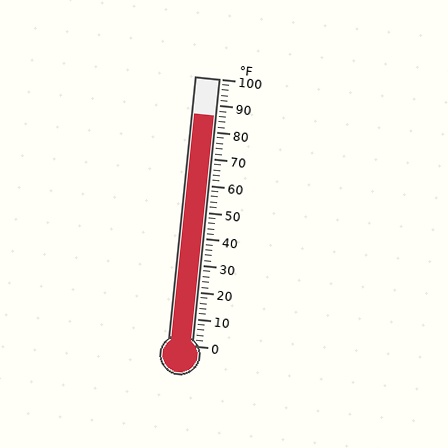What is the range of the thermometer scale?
The thermometer scale ranges from 0°F to 100°F.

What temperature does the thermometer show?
The thermometer shows approximately 86°F.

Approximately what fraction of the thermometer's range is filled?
The thermometer is filled to approximately 85% of its range.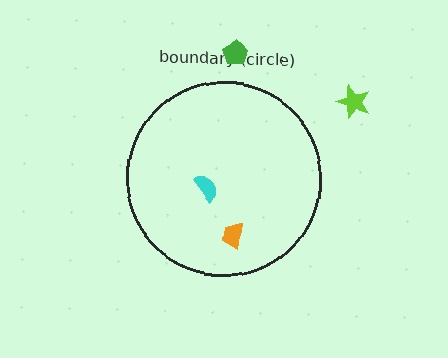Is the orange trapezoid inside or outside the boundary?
Inside.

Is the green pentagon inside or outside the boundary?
Outside.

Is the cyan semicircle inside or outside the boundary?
Inside.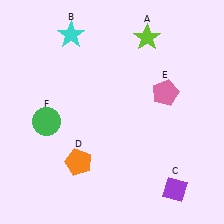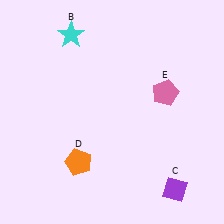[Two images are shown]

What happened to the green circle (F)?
The green circle (F) was removed in Image 2. It was in the bottom-left area of Image 1.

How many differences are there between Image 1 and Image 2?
There are 2 differences between the two images.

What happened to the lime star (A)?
The lime star (A) was removed in Image 2. It was in the top-right area of Image 1.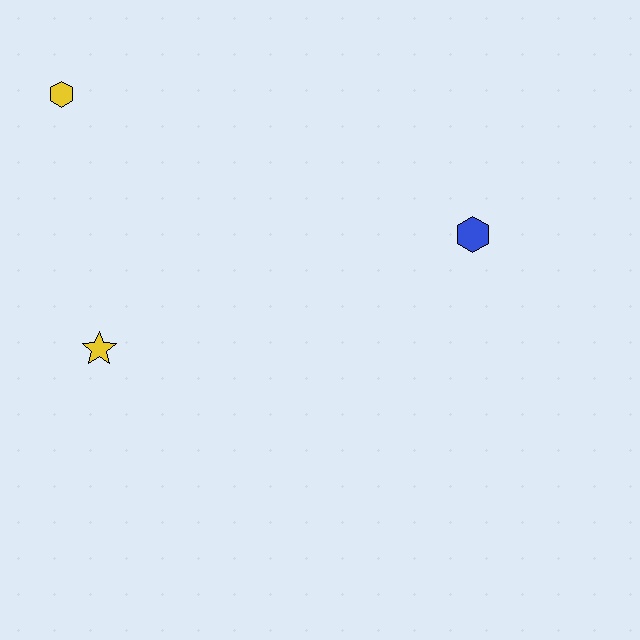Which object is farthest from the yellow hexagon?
The blue hexagon is farthest from the yellow hexagon.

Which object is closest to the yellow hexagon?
The yellow star is closest to the yellow hexagon.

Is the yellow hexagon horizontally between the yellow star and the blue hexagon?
No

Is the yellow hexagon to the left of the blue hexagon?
Yes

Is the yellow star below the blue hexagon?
Yes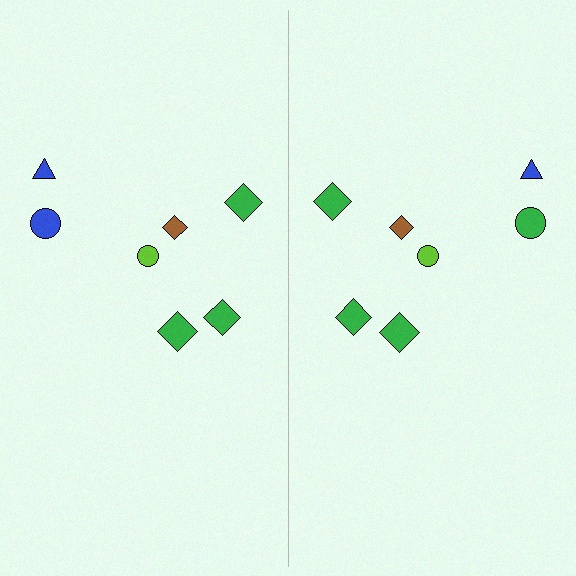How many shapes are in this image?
There are 14 shapes in this image.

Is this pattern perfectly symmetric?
No, the pattern is not perfectly symmetric. The green circle on the right side breaks the symmetry — its mirror counterpart is blue.